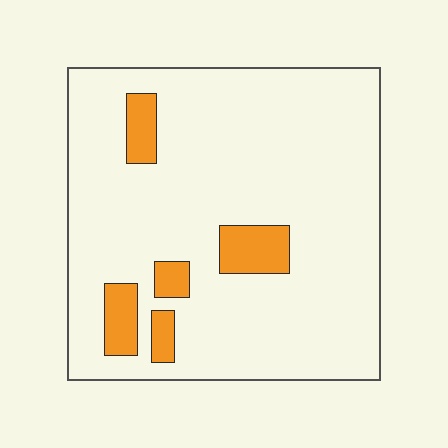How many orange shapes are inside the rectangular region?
5.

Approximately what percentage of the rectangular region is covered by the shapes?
Approximately 10%.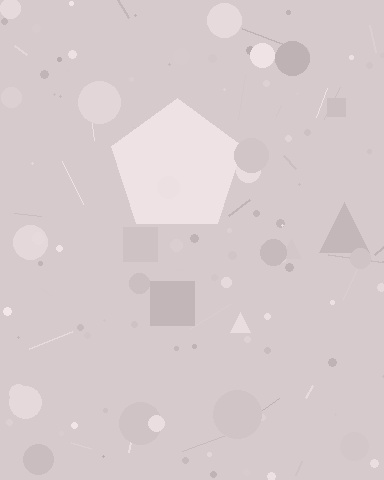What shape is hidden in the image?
A pentagon is hidden in the image.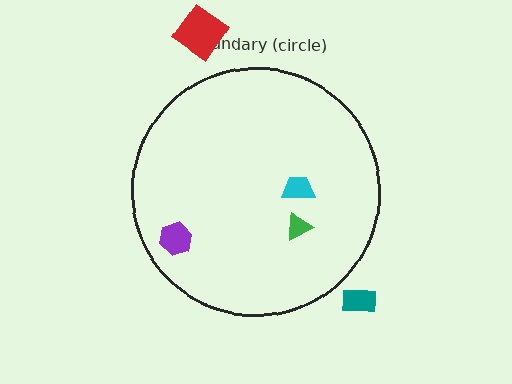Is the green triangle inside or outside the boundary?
Inside.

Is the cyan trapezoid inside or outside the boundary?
Inside.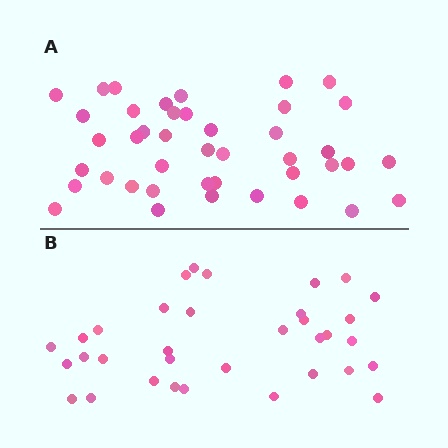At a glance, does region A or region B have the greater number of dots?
Region A (the top region) has more dots.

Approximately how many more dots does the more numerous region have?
Region A has roughly 8 or so more dots than region B.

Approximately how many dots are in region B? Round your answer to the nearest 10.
About 30 dots. (The exact count is 34, which rounds to 30.)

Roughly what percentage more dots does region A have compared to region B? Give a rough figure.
About 25% more.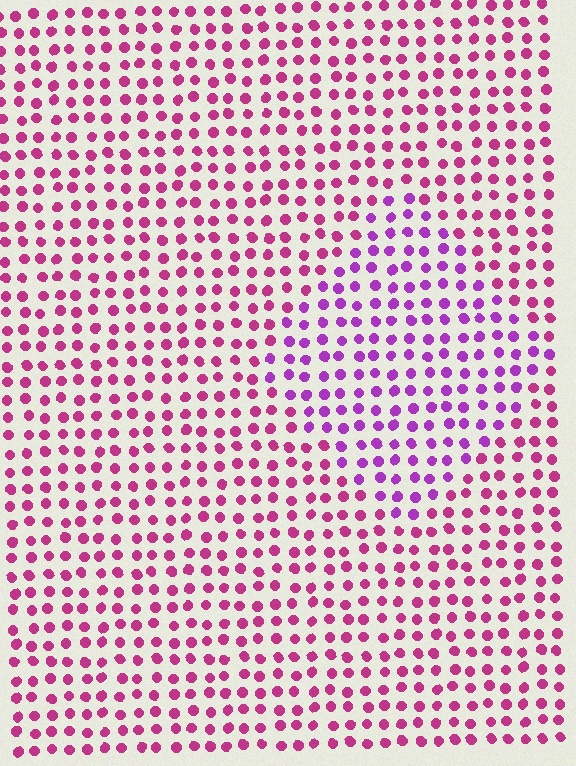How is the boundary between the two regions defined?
The boundary is defined purely by a slight shift in hue (about 33 degrees). Spacing, size, and orientation are identical on both sides.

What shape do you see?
I see a diamond.